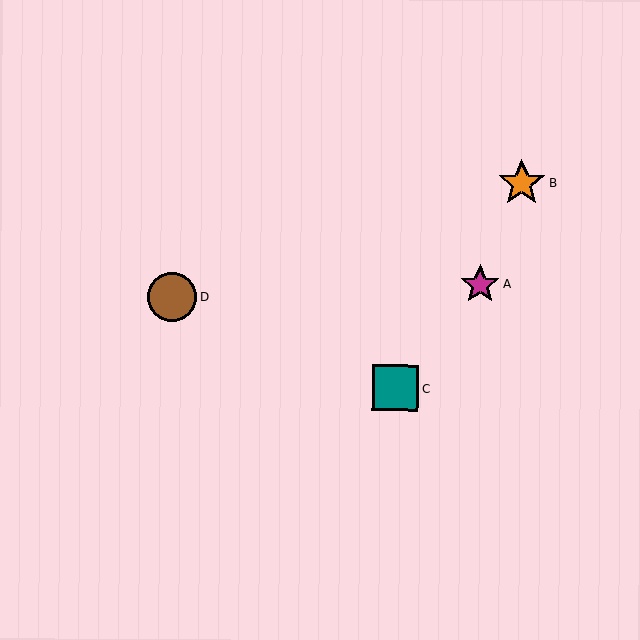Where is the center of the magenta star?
The center of the magenta star is at (480, 284).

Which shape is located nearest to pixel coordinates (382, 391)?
The teal square (labeled C) at (395, 388) is nearest to that location.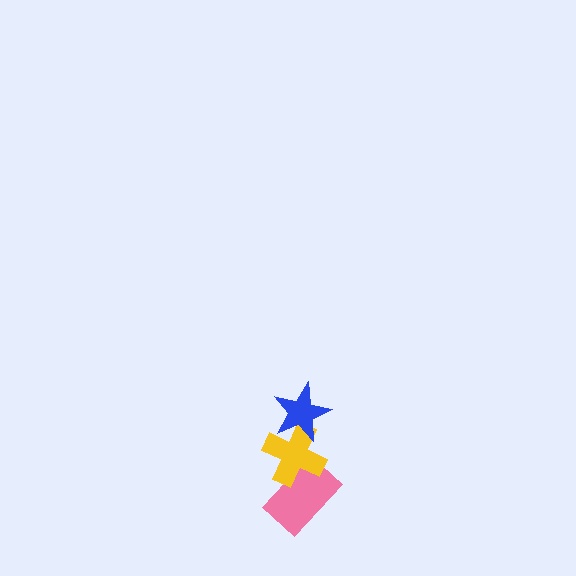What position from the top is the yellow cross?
The yellow cross is 2nd from the top.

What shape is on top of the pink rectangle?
The yellow cross is on top of the pink rectangle.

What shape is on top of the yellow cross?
The blue star is on top of the yellow cross.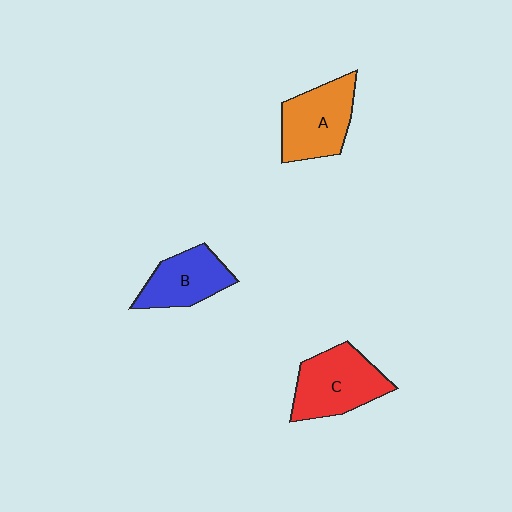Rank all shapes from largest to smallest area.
From largest to smallest: C (red), A (orange), B (blue).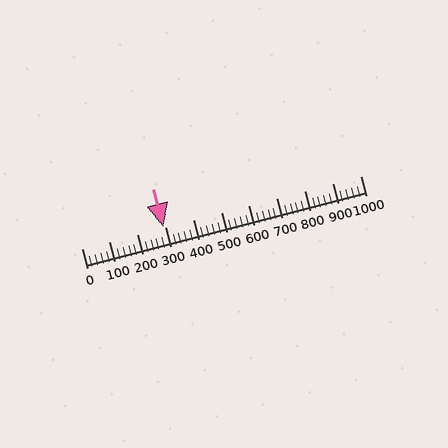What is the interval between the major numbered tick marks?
The major tick marks are spaced 100 units apart.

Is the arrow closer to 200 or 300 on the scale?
The arrow is closer to 300.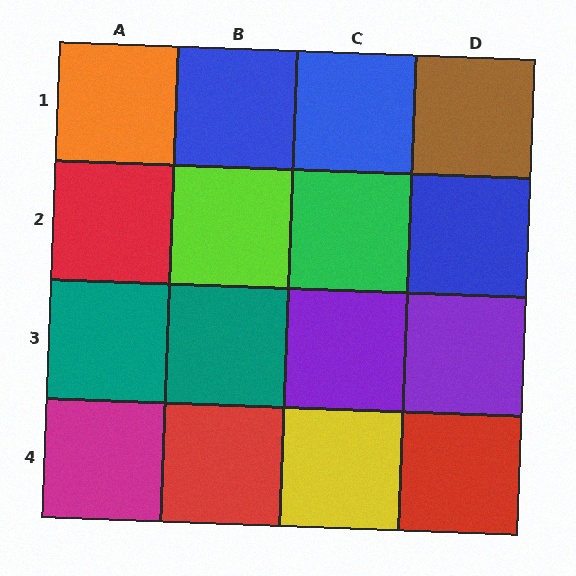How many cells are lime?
1 cell is lime.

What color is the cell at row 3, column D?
Purple.